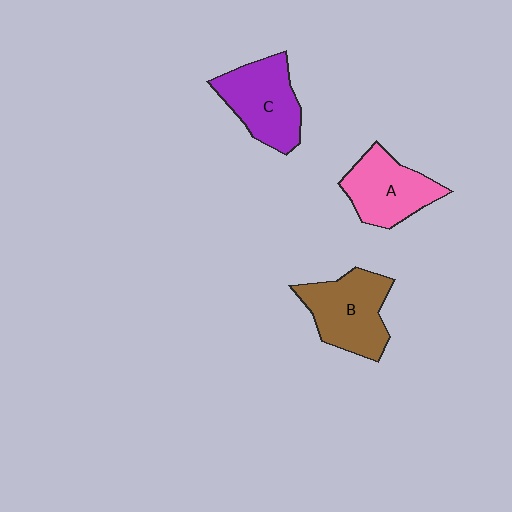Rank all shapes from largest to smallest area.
From largest to smallest: B (brown), C (purple), A (pink).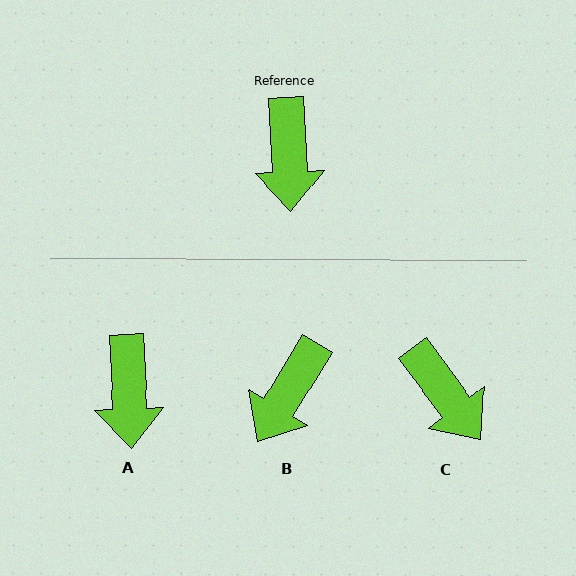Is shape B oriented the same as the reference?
No, it is off by about 34 degrees.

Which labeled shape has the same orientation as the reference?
A.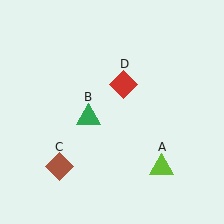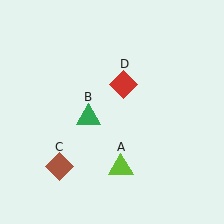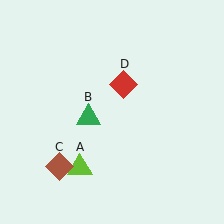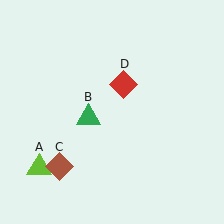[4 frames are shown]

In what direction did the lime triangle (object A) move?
The lime triangle (object A) moved left.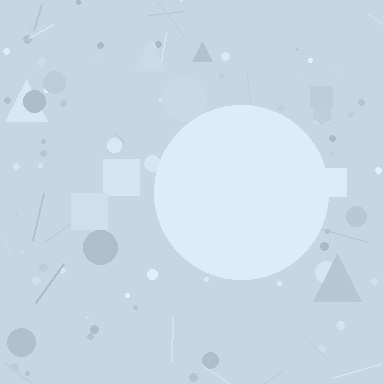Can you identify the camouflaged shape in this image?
The camouflaged shape is a circle.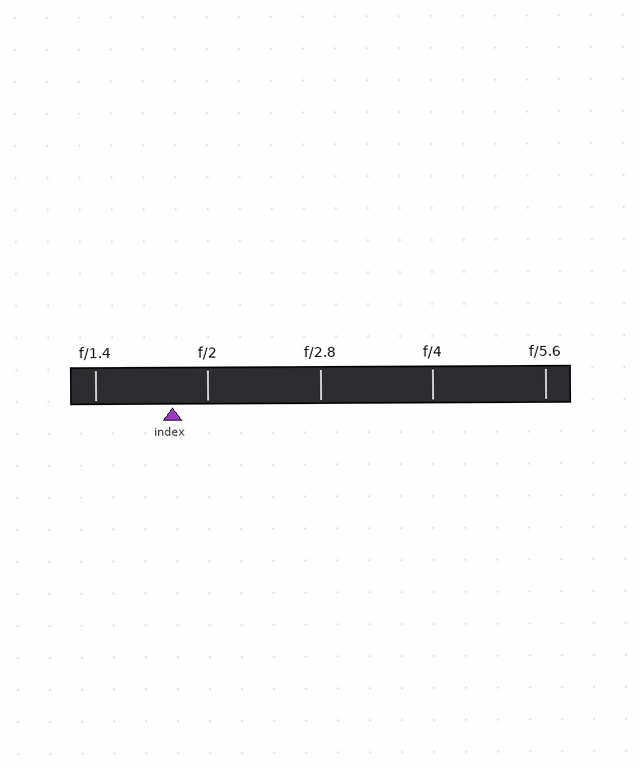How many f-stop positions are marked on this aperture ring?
There are 5 f-stop positions marked.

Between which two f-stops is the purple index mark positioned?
The index mark is between f/1.4 and f/2.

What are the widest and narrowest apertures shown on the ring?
The widest aperture shown is f/1.4 and the narrowest is f/5.6.